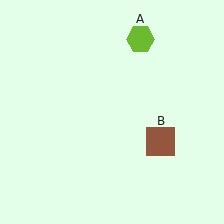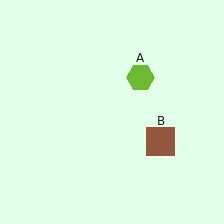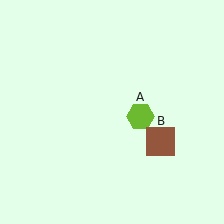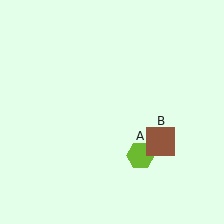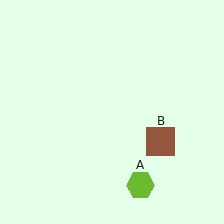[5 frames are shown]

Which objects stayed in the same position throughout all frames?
Brown square (object B) remained stationary.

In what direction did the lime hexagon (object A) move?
The lime hexagon (object A) moved down.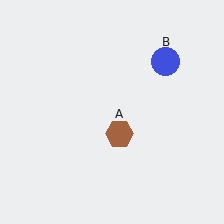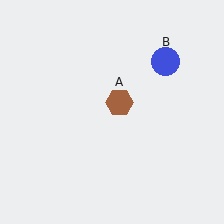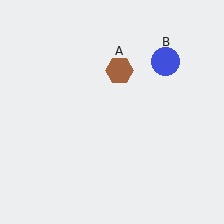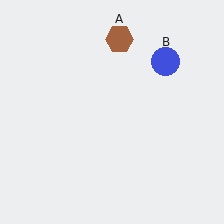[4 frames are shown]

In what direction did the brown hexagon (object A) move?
The brown hexagon (object A) moved up.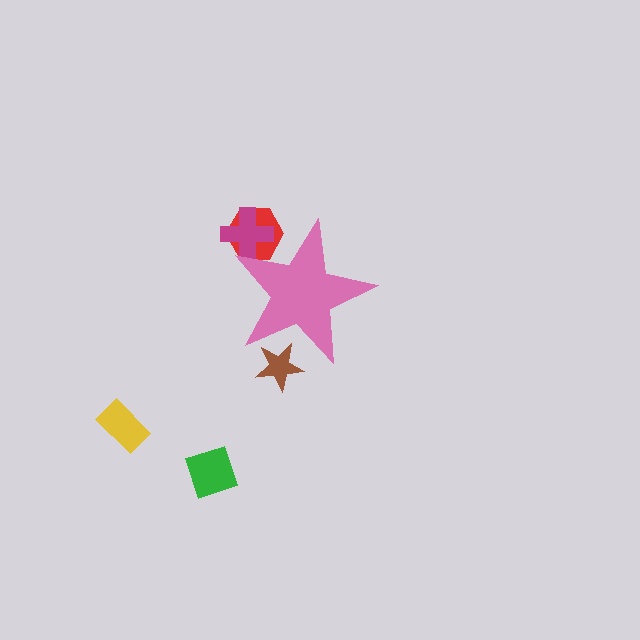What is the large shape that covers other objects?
A pink star.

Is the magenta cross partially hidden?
Yes, the magenta cross is partially hidden behind the pink star.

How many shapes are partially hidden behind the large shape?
3 shapes are partially hidden.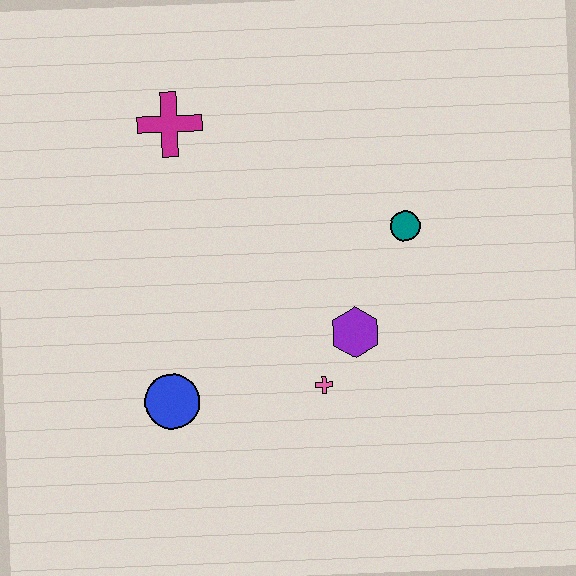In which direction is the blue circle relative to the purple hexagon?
The blue circle is to the left of the purple hexagon.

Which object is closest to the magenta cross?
The teal circle is closest to the magenta cross.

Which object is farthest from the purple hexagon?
The magenta cross is farthest from the purple hexagon.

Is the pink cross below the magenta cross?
Yes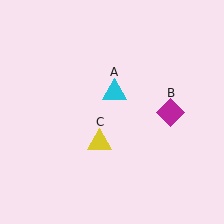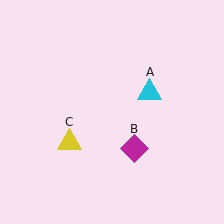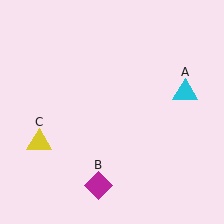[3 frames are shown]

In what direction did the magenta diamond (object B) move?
The magenta diamond (object B) moved down and to the left.